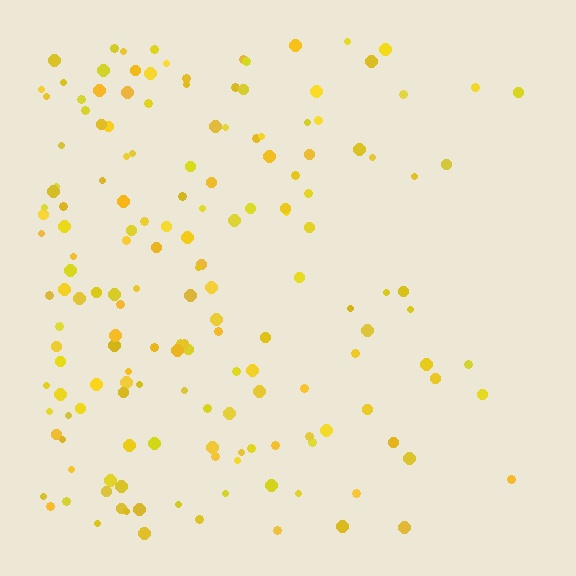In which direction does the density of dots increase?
From right to left, with the left side densest.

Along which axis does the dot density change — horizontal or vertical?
Horizontal.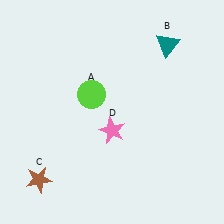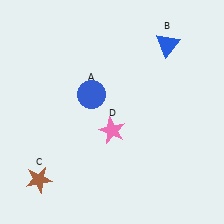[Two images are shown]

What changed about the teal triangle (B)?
In Image 1, B is teal. In Image 2, it changed to blue.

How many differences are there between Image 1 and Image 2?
There are 2 differences between the two images.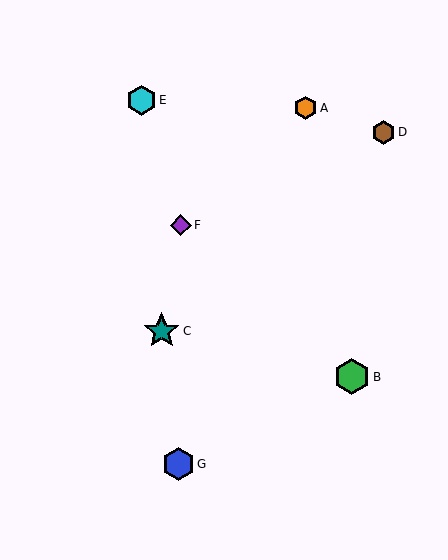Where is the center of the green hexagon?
The center of the green hexagon is at (352, 377).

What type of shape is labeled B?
Shape B is a green hexagon.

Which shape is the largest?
The green hexagon (labeled B) is the largest.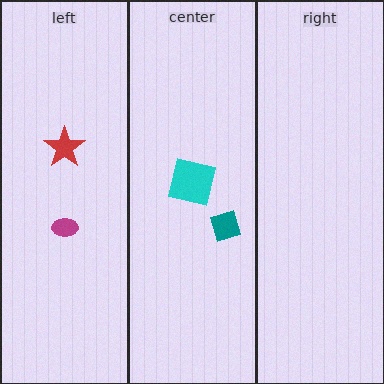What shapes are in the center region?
The cyan square, the teal diamond.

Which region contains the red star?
The left region.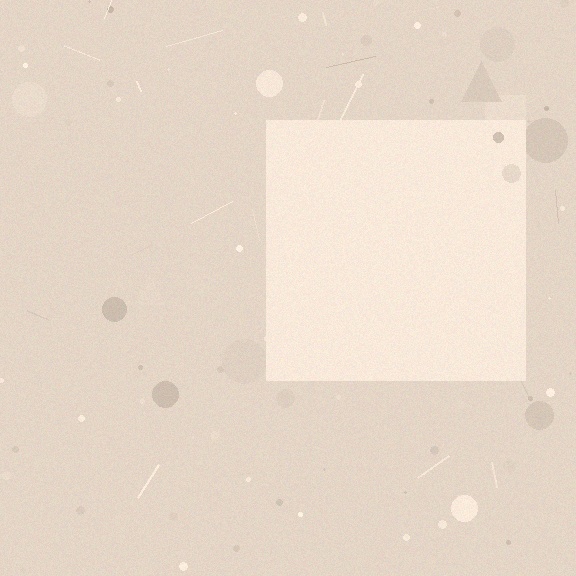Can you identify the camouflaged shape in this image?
The camouflaged shape is a square.